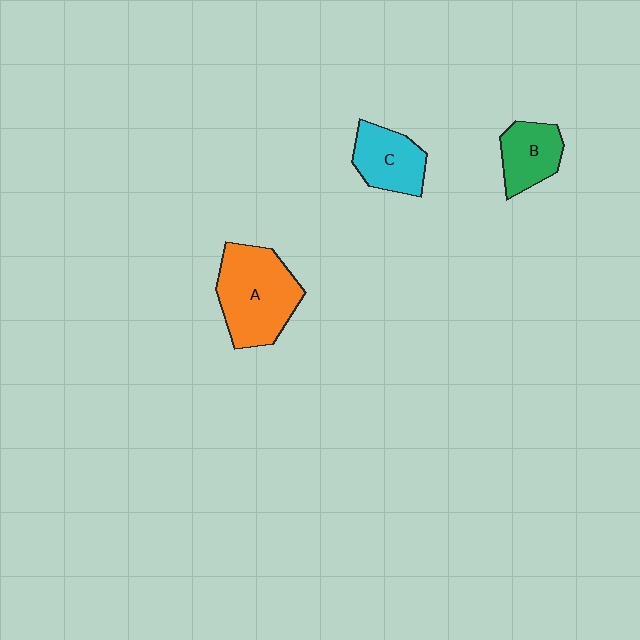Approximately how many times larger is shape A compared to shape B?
Approximately 1.8 times.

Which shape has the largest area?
Shape A (orange).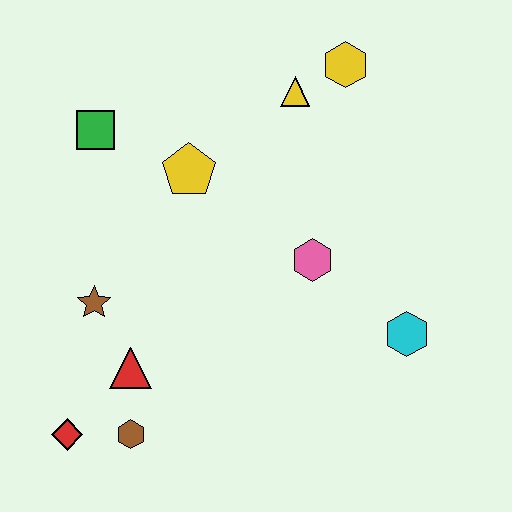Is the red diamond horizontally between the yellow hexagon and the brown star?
No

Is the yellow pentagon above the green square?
No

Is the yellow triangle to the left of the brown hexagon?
No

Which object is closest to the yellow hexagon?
The yellow triangle is closest to the yellow hexagon.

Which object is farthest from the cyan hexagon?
The green square is farthest from the cyan hexagon.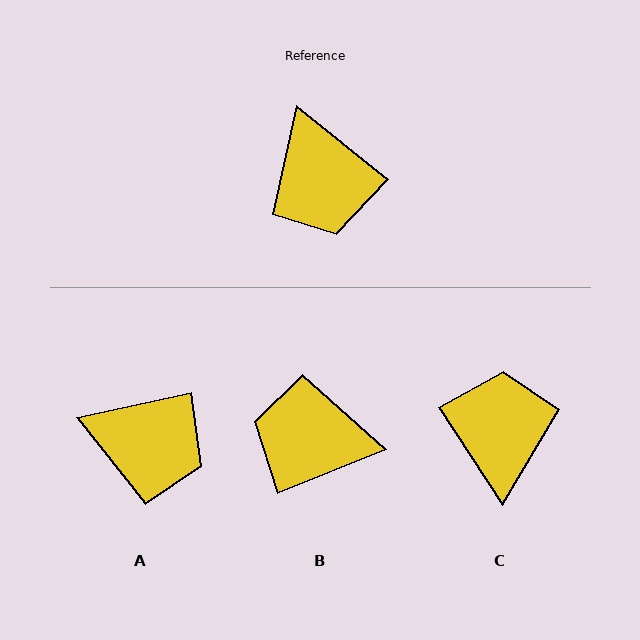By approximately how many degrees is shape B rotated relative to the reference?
Approximately 119 degrees clockwise.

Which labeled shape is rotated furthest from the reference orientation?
C, about 162 degrees away.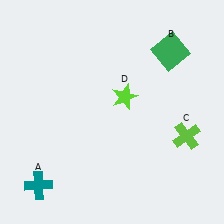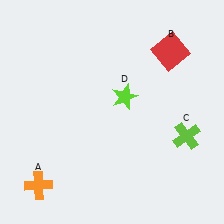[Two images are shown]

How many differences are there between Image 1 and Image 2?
There are 2 differences between the two images.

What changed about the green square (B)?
In Image 1, B is green. In Image 2, it changed to red.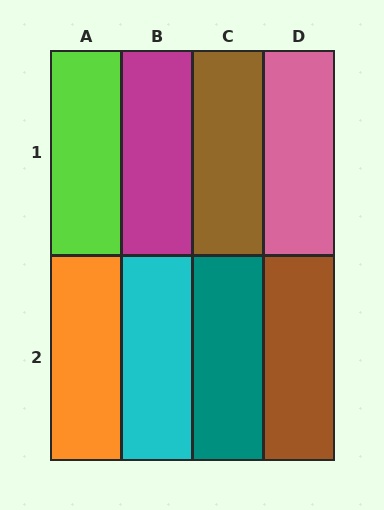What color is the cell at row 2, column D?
Brown.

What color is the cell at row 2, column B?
Cyan.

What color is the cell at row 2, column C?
Teal.